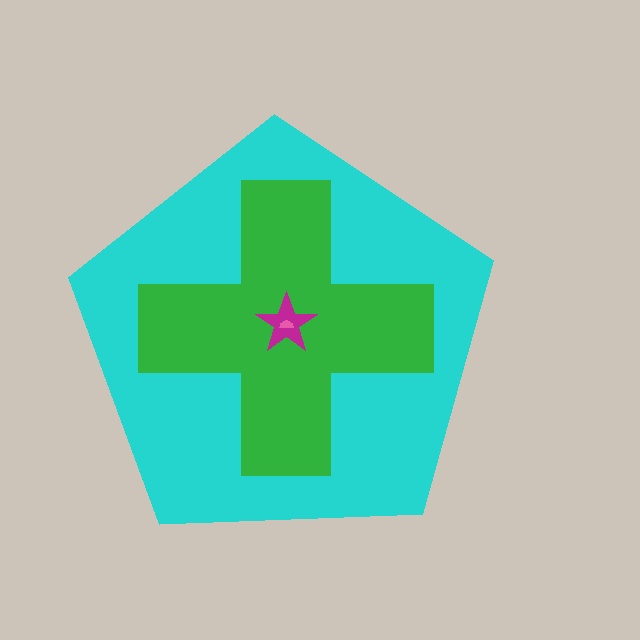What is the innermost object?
The pink semicircle.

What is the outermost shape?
The cyan pentagon.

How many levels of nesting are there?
4.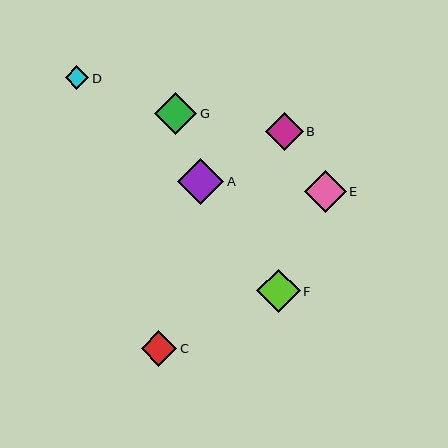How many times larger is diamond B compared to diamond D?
Diamond B is approximately 1.6 times the size of diamond D.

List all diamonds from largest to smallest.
From largest to smallest: A, F, G, E, B, C, D.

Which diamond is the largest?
Diamond A is the largest with a size of approximately 46 pixels.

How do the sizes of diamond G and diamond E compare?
Diamond G and diamond E are approximately the same size.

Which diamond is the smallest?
Diamond D is the smallest with a size of approximately 24 pixels.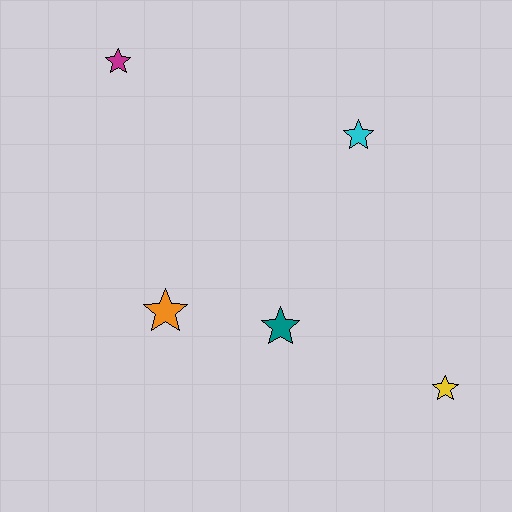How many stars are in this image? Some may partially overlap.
There are 5 stars.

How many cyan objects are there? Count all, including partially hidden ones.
There is 1 cyan object.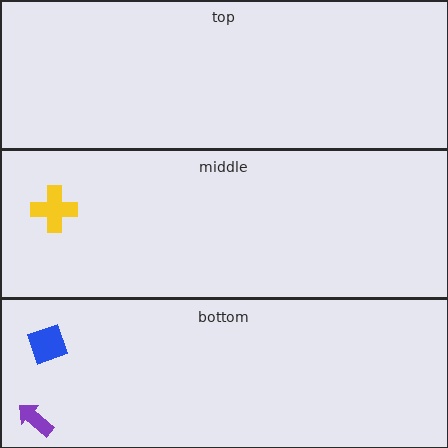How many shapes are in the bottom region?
2.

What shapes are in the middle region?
The yellow cross.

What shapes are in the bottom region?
The blue diamond, the purple arrow.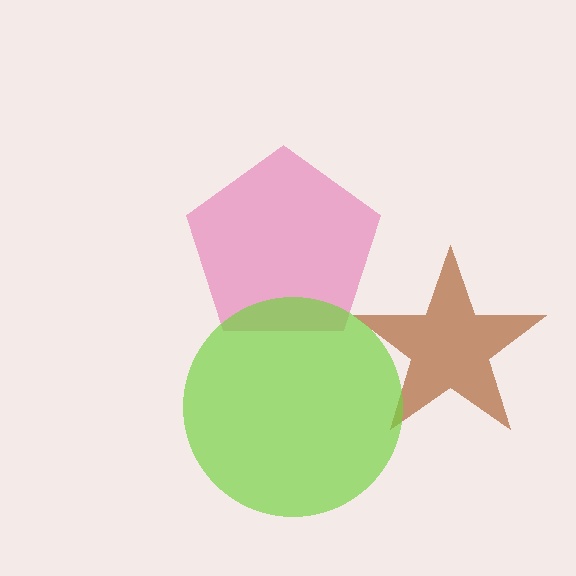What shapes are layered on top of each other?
The layered shapes are: a pink pentagon, a brown star, a lime circle.